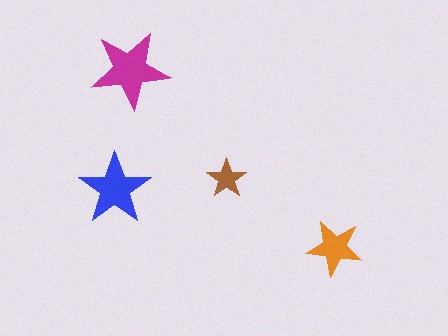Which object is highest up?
The magenta star is topmost.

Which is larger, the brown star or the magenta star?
The magenta one.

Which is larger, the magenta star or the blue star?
The magenta one.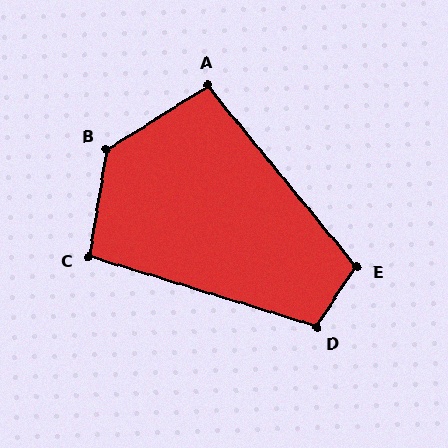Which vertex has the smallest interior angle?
A, at approximately 98 degrees.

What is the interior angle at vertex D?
Approximately 106 degrees (obtuse).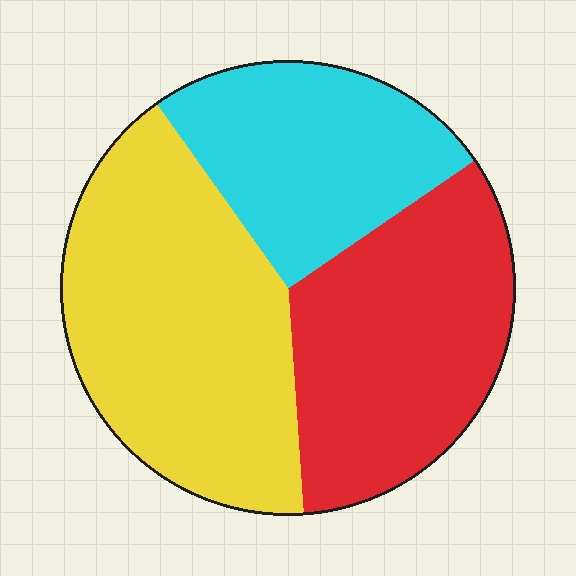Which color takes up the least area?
Cyan, at roughly 25%.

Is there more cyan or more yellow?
Yellow.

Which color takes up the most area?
Yellow, at roughly 40%.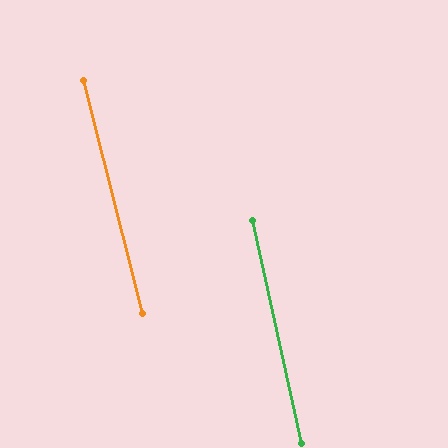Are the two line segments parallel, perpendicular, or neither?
Parallel — their directions differ by only 1.9°.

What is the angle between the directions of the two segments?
Approximately 2 degrees.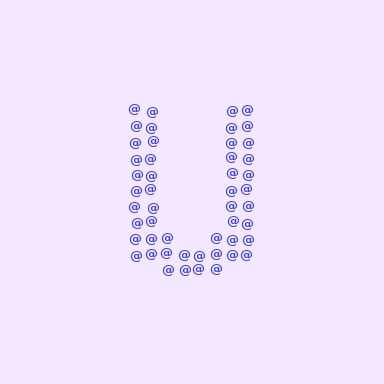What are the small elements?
The small elements are at signs.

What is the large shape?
The large shape is the letter U.